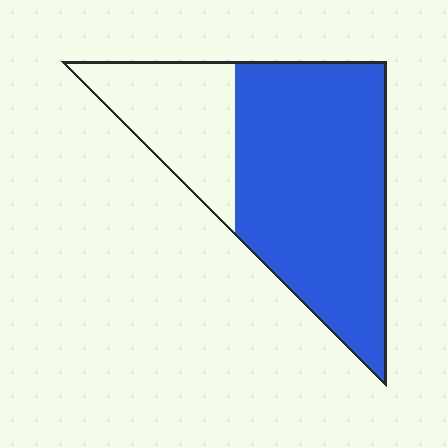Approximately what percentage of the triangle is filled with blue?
Approximately 70%.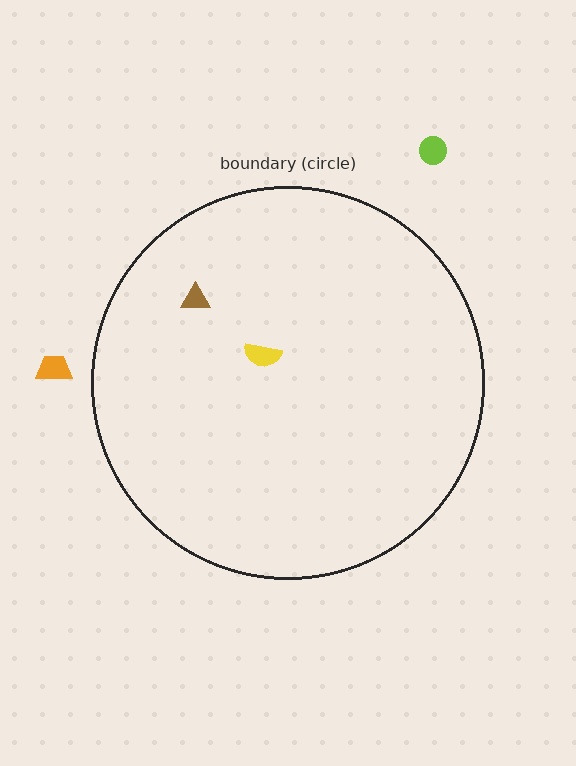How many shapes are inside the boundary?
2 inside, 2 outside.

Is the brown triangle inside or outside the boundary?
Inside.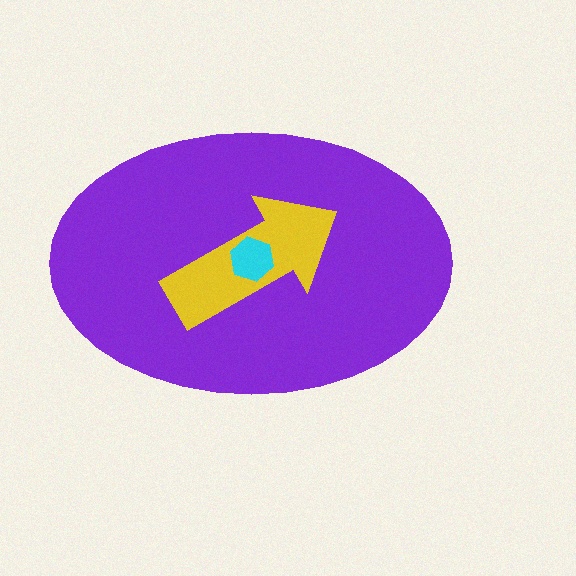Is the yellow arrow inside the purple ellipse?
Yes.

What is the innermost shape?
The cyan hexagon.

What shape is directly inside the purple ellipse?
The yellow arrow.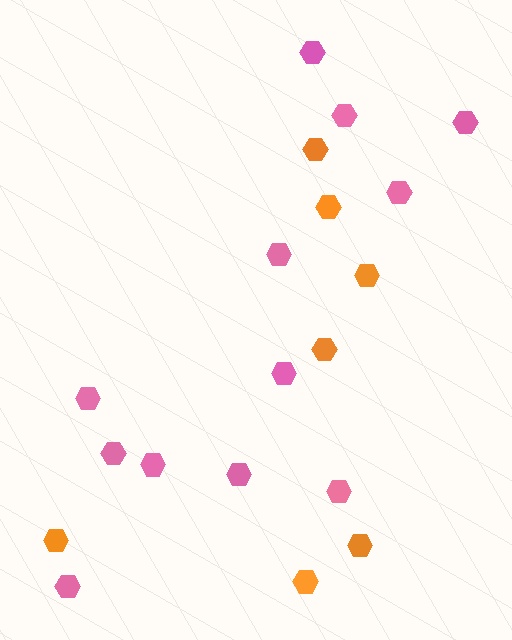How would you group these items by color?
There are 2 groups: one group of orange hexagons (7) and one group of pink hexagons (12).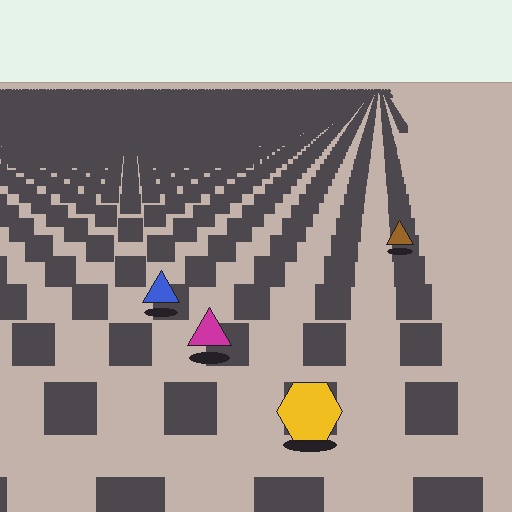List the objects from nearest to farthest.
From nearest to farthest: the yellow hexagon, the magenta triangle, the blue triangle, the brown triangle.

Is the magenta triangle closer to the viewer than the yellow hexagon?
No. The yellow hexagon is closer — you can tell from the texture gradient: the ground texture is coarser near it.